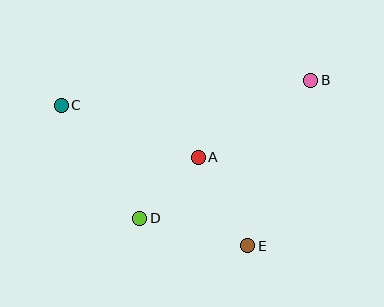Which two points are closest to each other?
Points A and D are closest to each other.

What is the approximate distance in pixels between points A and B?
The distance between A and B is approximately 137 pixels.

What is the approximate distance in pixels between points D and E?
The distance between D and E is approximately 112 pixels.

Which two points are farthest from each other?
Points B and C are farthest from each other.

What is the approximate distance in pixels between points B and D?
The distance between B and D is approximately 220 pixels.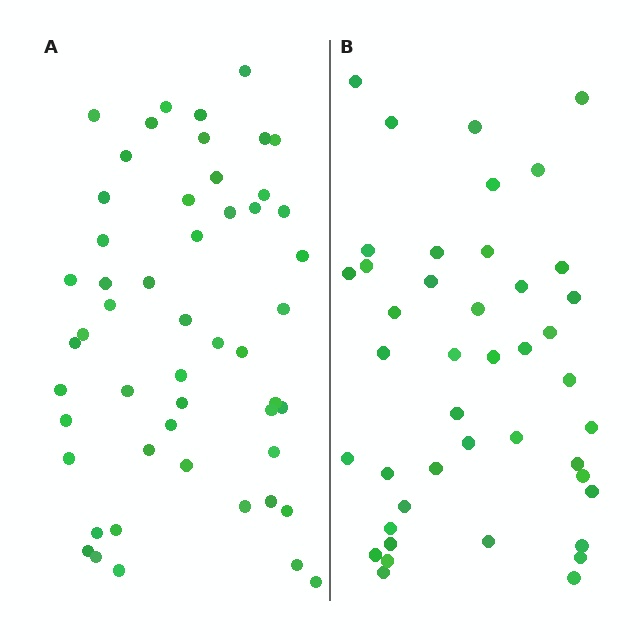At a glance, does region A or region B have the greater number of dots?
Region A (the left region) has more dots.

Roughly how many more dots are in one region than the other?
Region A has roughly 8 or so more dots than region B.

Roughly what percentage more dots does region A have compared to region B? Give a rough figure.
About 20% more.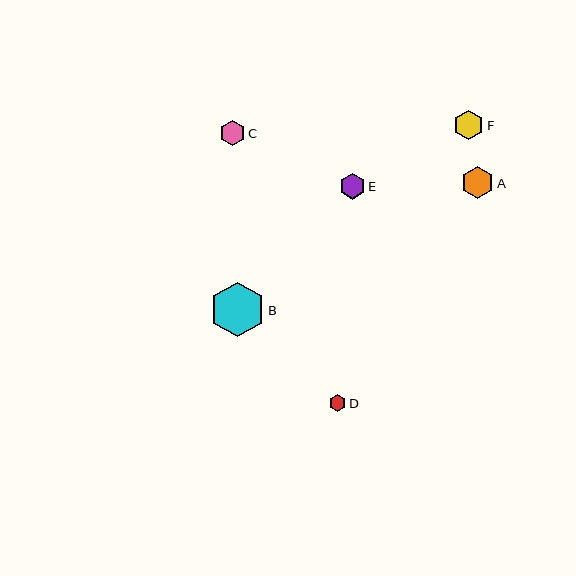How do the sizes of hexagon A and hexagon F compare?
Hexagon A and hexagon F are approximately the same size.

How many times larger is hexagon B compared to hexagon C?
Hexagon B is approximately 2.2 times the size of hexagon C.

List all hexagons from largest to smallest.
From largest to smallest: B, A, F, E, C, D.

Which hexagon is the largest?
Hexagon B is the largest with a size of approximately 55 pixels.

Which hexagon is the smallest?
Hexagon D is the smallest with a size of approximately 17 pixels.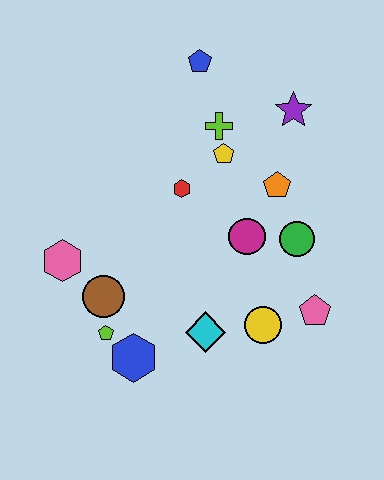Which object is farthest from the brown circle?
The purple star is farthest from the brown circle.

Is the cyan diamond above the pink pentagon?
No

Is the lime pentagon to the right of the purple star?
No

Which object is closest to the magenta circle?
The green circle is closest to the magenta circle.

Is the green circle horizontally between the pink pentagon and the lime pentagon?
Yes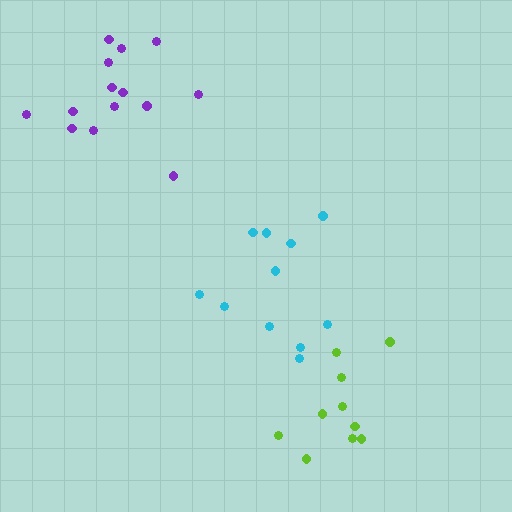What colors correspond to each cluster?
The clusters are colored: purple, cyan, lime.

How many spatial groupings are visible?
There are 3 spatial groupings.